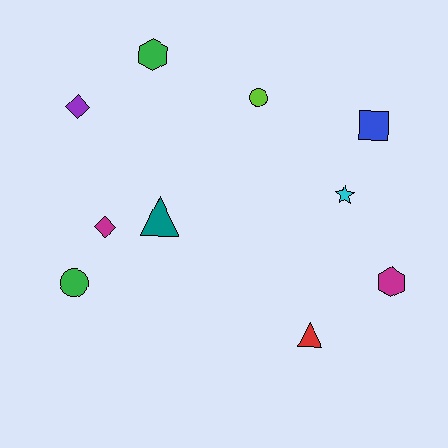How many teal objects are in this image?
There is 1 teal object.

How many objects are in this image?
There are 10 objects.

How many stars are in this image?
There is 1 star.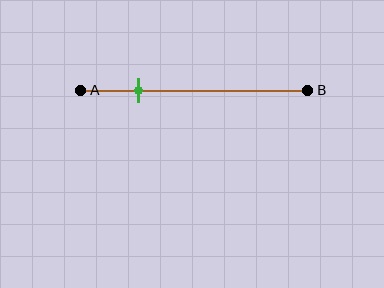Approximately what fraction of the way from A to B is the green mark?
The green mark is approximately 25% of the way from A to B.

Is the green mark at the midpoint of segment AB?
No, the mark is at about 25% from A, not at the 50% midpoint.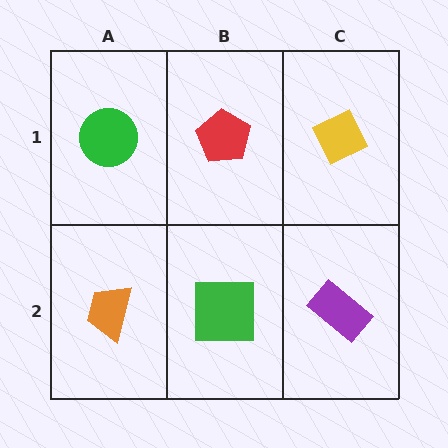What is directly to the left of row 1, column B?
A green circle.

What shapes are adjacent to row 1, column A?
An orange trapezoid (row 2, column A), a red pentagon (row 1, column B).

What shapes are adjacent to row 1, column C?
A purple rectangle (row 2, column C), a red pentagon (row 1, column B).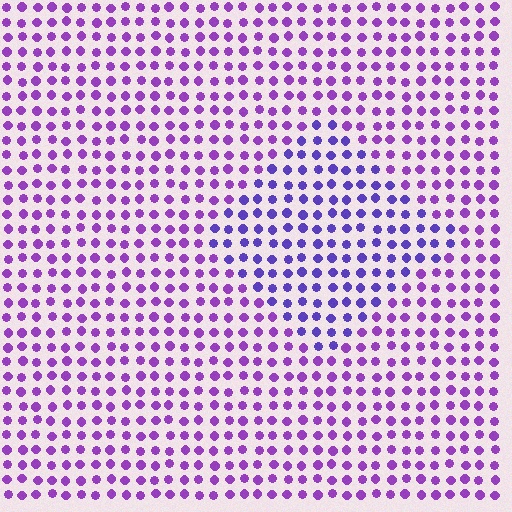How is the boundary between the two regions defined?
The boundary is defined purely by a slight shift in hue (about 28 degrees). Spacing, size, and orientation are identical on both sides.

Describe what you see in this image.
The image is filled with small purple elements in a uniform arrangement. A diamond-shaped region is visible where the elements are tinted to a slightly different hue, forming a subtle color boundary.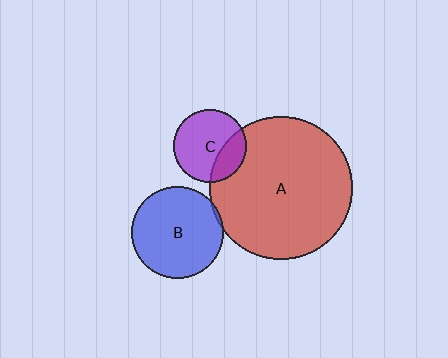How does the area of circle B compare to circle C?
Approximately 1.6 times.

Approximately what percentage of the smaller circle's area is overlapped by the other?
Approximately 5%.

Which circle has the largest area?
Circle A (red).